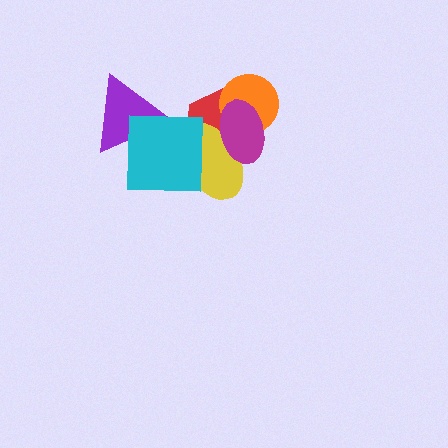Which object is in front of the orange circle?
The magenta ellipse is in front of the orange circle.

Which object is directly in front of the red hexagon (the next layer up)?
The orange circle is directly in front of the red hexagon.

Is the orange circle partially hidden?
Yes, it is partially covered by another shape.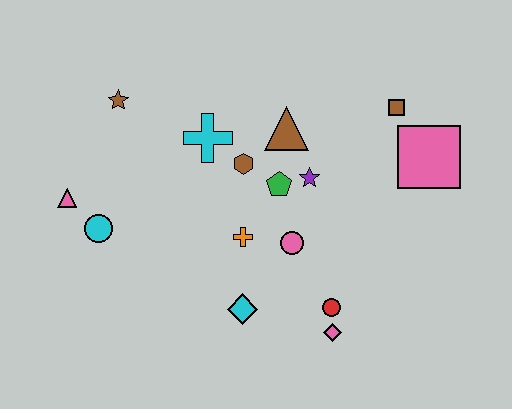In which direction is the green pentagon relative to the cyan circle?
The green pentagon is to the right of the cyan circle.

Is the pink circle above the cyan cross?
No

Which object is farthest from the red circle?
The brown star is farthest from the red circle.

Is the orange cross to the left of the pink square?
Yes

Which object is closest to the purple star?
The green pentagon is closest to the purple star.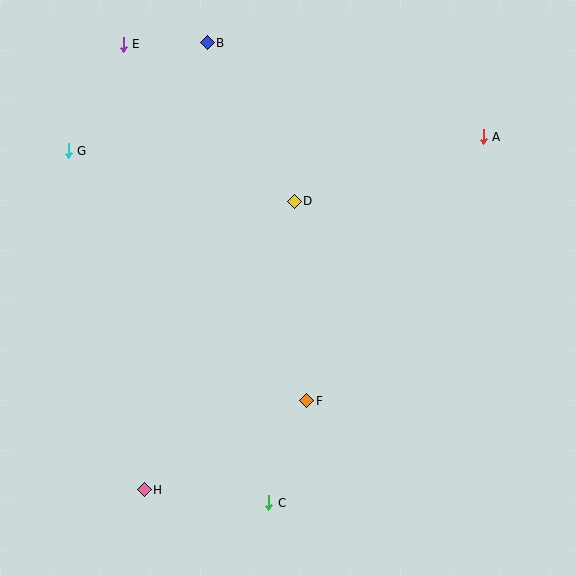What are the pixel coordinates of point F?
Point F is at (307, 401).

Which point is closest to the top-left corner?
Point E is closest to the top-left corner.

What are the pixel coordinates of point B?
Point B is at (207, 43).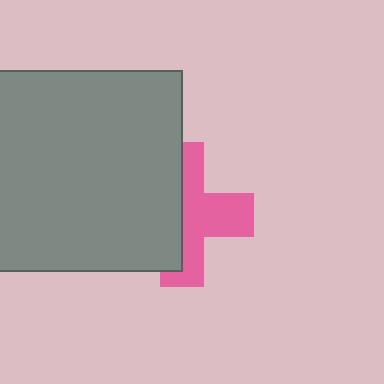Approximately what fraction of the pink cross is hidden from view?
Roughly 49% of the pink cross is hidden behind the gray square.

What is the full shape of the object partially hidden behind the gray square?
The partially hidden object is a pink cross.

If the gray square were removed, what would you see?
You would see the complete pink cross.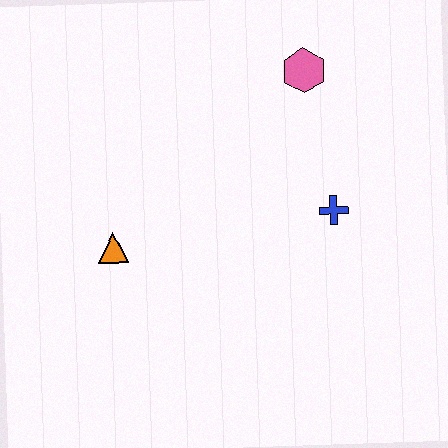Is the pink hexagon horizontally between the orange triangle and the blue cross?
Yes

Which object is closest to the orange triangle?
The blue cross is closest to the orange triangle.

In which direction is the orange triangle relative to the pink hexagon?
The orange triangle is to the left of the pink hexagon.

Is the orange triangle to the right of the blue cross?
No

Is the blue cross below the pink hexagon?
Yes